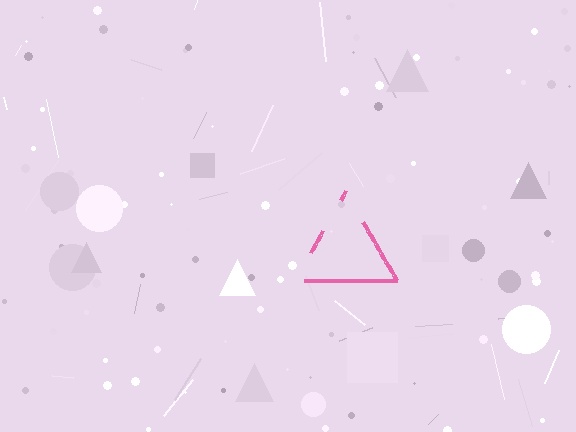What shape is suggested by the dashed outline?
The dashed outline suggests a triangle.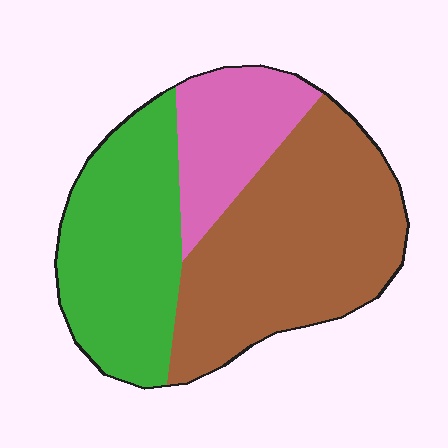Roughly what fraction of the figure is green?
Green takes up between a quarter and a half of the figure.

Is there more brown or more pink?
Brown.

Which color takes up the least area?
Pink, at roughly 20%.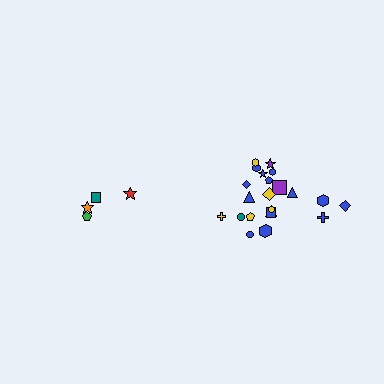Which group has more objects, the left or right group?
The right group.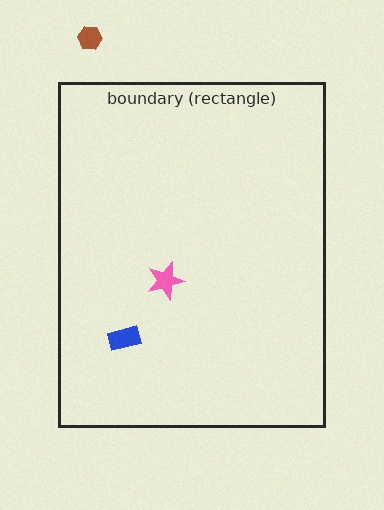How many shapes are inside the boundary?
2 inside, 1 outside.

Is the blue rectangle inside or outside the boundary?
Inside.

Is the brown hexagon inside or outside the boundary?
Outside.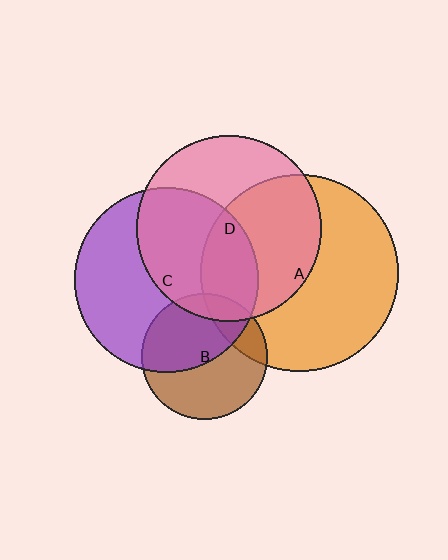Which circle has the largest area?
Circle A (orange).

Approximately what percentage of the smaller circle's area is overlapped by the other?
Approximately 45%.